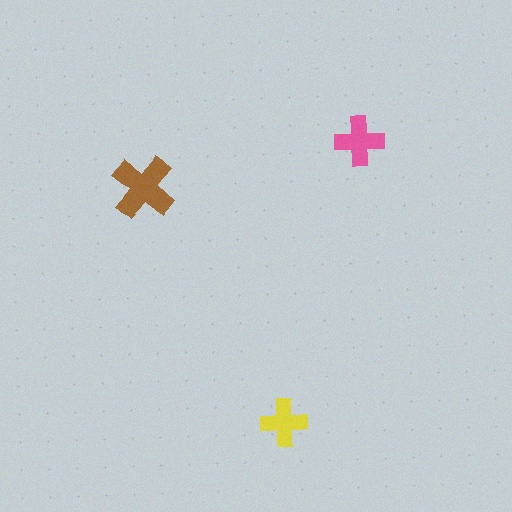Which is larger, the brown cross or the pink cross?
The brown one.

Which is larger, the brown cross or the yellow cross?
The brown one.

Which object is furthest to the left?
The brown cross is leftmost.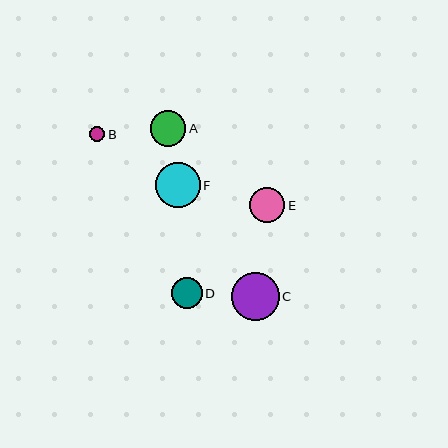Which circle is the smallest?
Circle B is the smallest with a size of approximately 15 pixels.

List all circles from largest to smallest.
From largest to smallest: C, F, A, E, D, B.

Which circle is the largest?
Circle C is the largest with a size of approximately 48 pixels.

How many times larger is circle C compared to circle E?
Circle C is approximately 1.4 times the size of circle E.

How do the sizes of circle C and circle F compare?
Circle C and circle F are approximately the same size.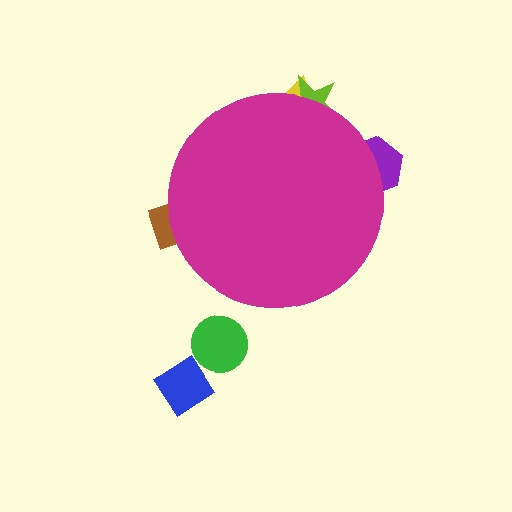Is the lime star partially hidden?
Yes, the lime star is partially hidden behind the magenta circle.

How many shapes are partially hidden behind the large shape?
4 shapes are partially hidden.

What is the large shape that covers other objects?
A magenta circle.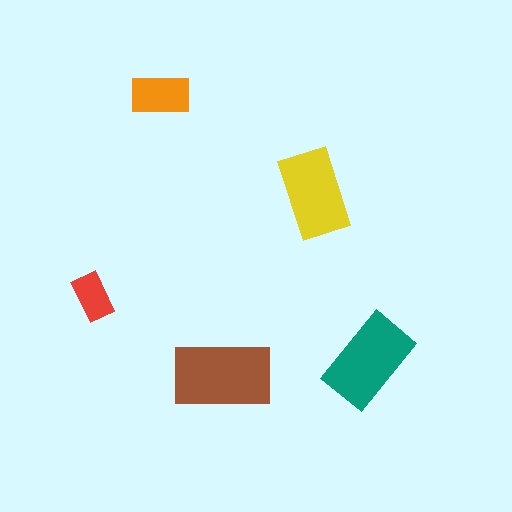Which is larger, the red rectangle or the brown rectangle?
The brown one.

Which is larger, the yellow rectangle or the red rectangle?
The yellow one.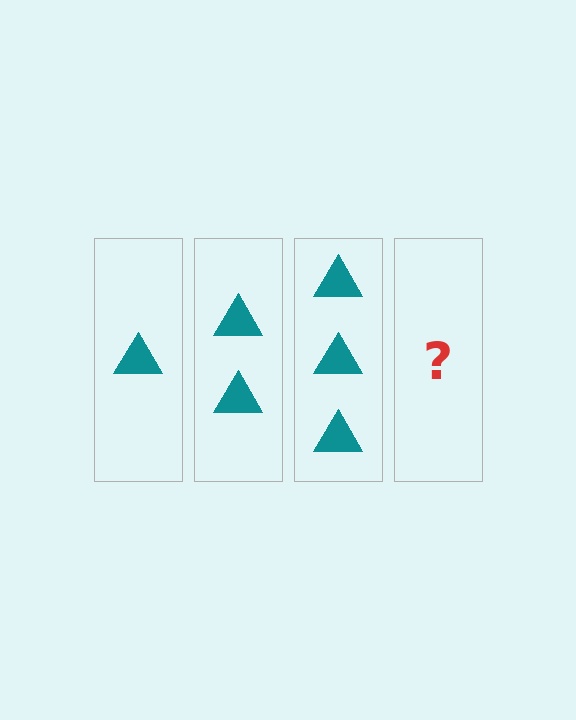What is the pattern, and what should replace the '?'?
The pattern is that each step adds one more triangle. The '?' should be 4 triangles.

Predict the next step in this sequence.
The next step is 4 triangles.